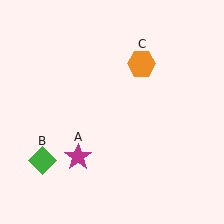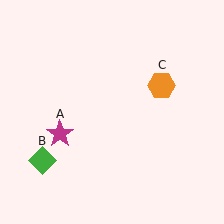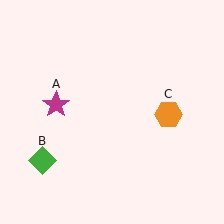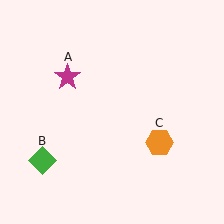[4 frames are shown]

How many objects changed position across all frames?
2 objects changed position: magenta star (object A), orange hexagon (object C).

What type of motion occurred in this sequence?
The magenta star (object A), orange hexagon (object C) rotated clockwise around the center of the scene.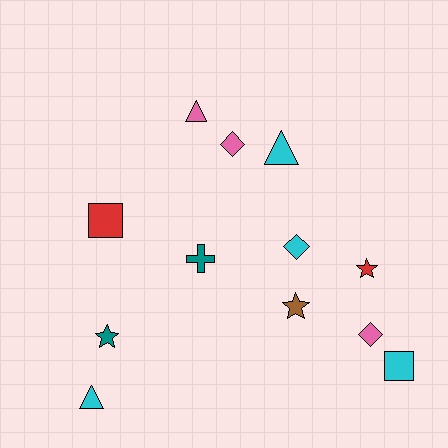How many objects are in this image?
There are 12 objects.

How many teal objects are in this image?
There are 2 teal objects.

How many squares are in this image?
There are 2 squares.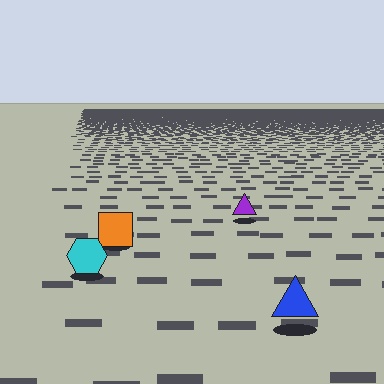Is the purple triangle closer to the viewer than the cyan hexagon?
No. The cyan hexagon is closer — you can tell from the texture gradient: the ground texture is coarser near it.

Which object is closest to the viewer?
The blue triangle is closest. The texture marks near it are larger and more spread out.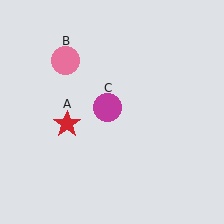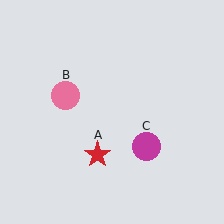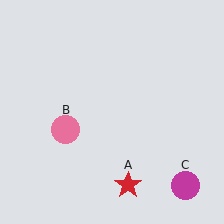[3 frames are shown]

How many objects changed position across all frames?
3 objects changed position: red star (object A), pink circle (object B), magenta circle (object C).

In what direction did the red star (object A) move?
The red star (object A) moved down and to the right.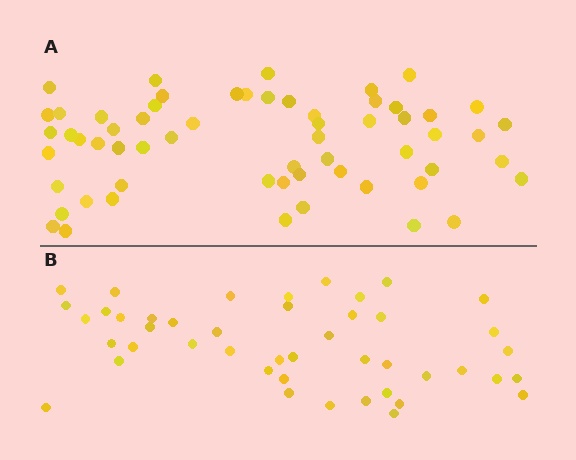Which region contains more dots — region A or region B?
Region A (the top region) has more dots.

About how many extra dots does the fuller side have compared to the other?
Region A has approximately 15 more dots than region B.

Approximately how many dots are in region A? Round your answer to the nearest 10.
About 60 dots.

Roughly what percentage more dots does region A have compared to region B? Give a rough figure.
About 35% more.